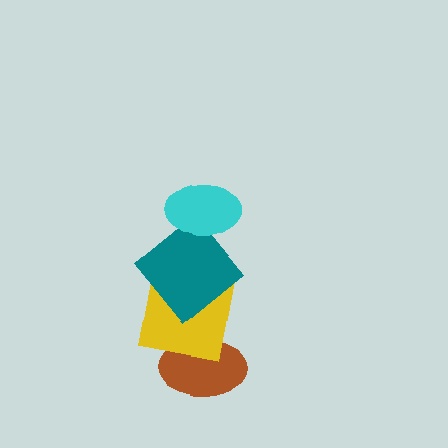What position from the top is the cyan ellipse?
The cyan ellipse is 1st from the top.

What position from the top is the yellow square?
The yellow square is 3rd from the top.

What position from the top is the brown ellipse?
The brown ellipse is 4th from the top.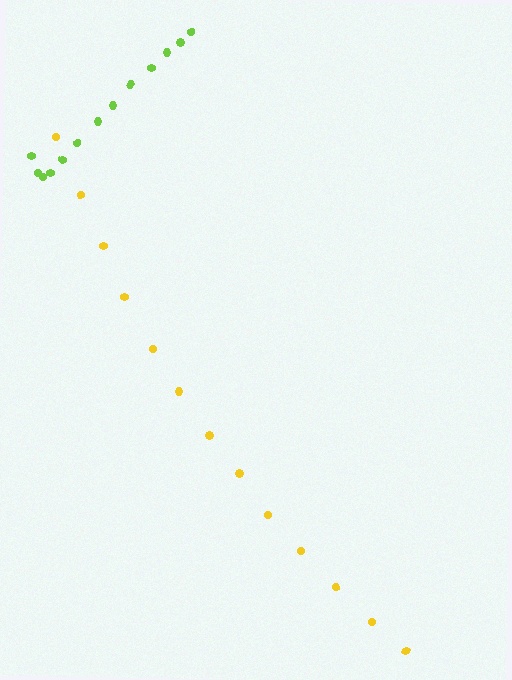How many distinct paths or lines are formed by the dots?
There are 2 distinct paths.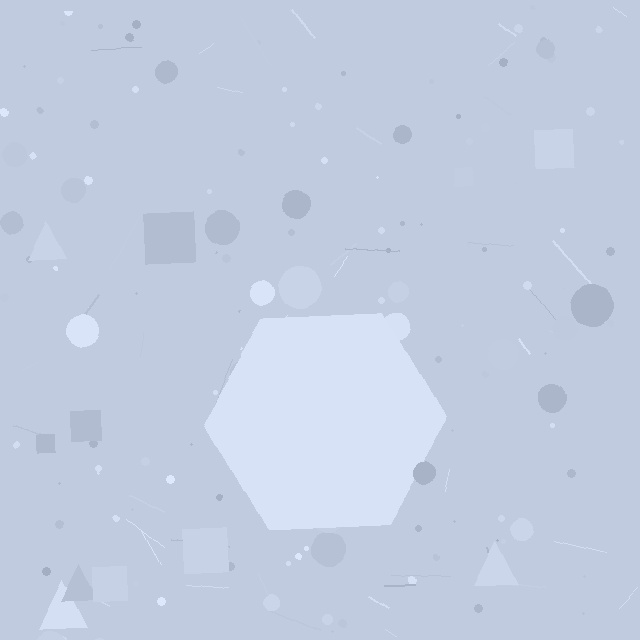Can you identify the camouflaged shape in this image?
The camouflaged shape is a hexagon.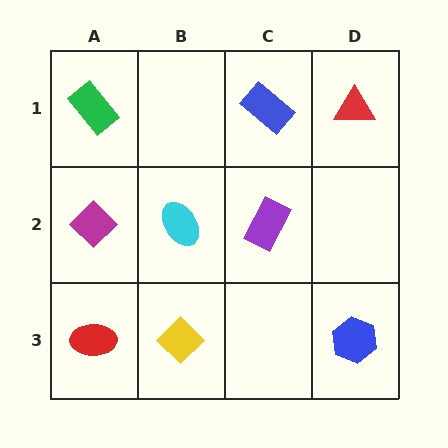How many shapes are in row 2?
3 shapes.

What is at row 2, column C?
A purple rectangle.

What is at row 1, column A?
A green rectangle.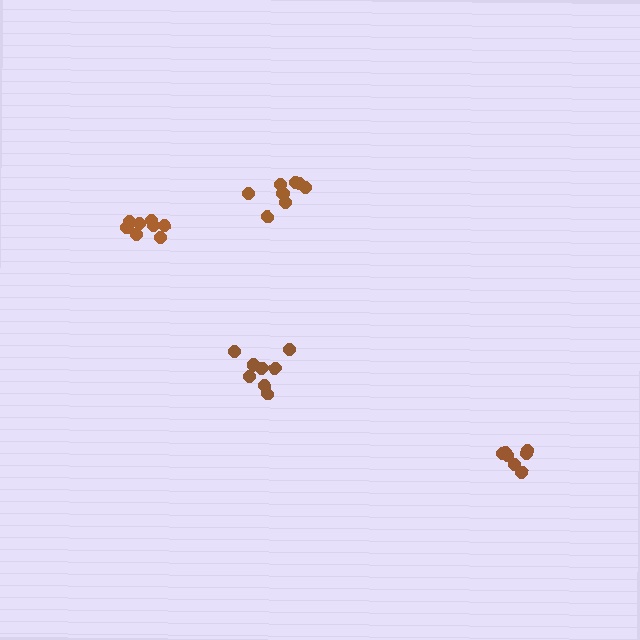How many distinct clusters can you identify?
There are 4 distinct clusters.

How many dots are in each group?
Group 1: 8 dots, Group 2: 8 dots, Group 3: 8 dots, Group 4: 7 dots (31 total).